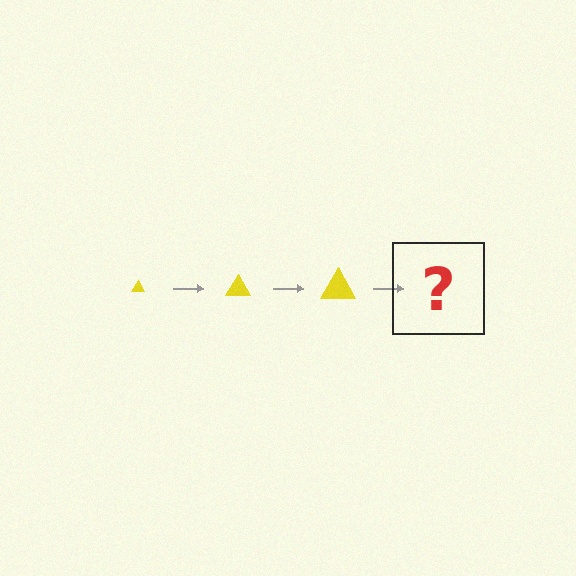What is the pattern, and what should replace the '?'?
The pattern is that the triangle gets progressively larger each step. The '?' should be a yellow triangle, larger than the previous one.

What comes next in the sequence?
The next element should be a yellow triangle, larger than the previous one.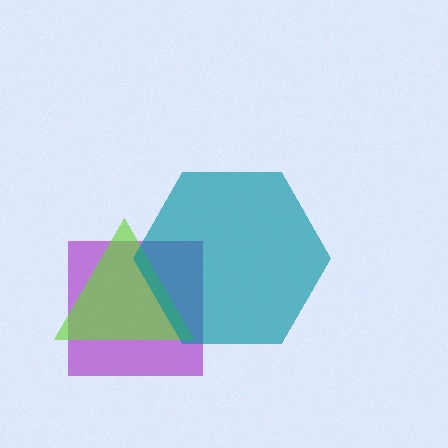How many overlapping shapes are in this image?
There are 3 overlapping shapes in the image.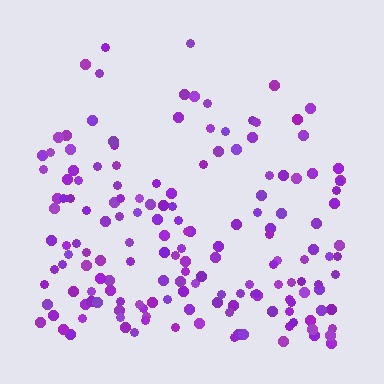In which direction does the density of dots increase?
From top to bottom, with the bottom side densest.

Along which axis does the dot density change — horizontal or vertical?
Vertical.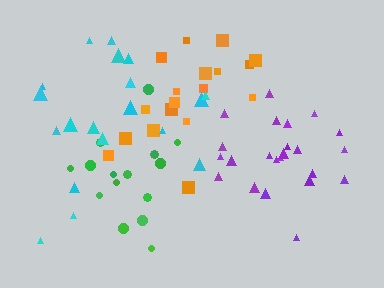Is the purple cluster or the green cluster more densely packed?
Purple.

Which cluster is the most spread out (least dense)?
Cyan.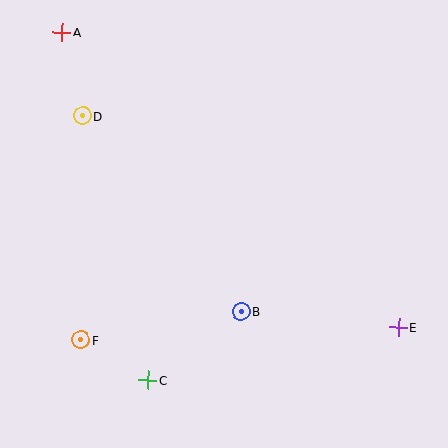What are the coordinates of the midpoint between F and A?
The midpoint between F and A is at (72, 186).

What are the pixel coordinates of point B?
Point B is at (241, 311).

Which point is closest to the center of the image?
Point B at (241, 311) is closest to the center.